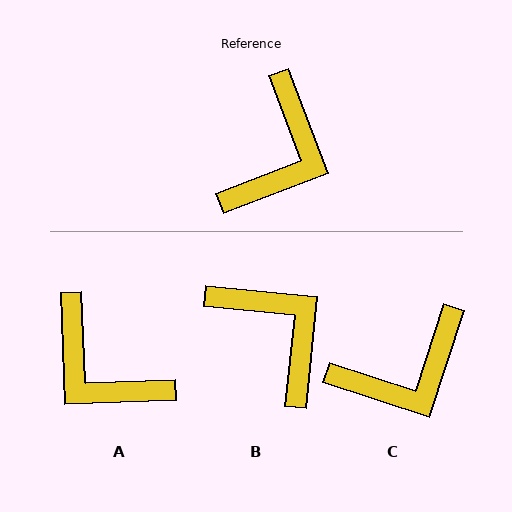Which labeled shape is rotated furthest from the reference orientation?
A, about 109 degrees away.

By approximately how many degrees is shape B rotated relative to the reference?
Approximately 63 degrees counter-clockwise.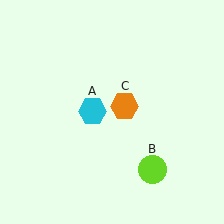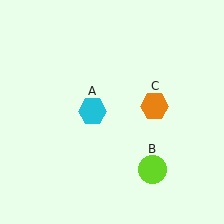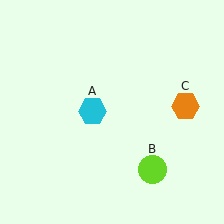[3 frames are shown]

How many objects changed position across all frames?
1 object changed position: orange hexagon (object C).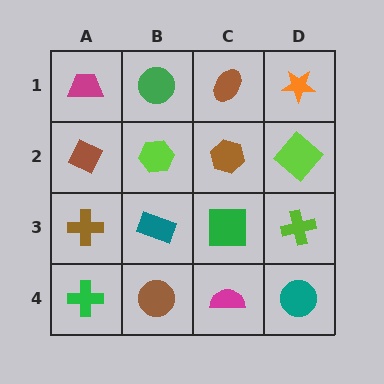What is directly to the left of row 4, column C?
A brown circle.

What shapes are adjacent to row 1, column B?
A lime hexagon (row 2, column B), a magenta trapezoid (row 1, column A), a brown ellipse (row 1, column C).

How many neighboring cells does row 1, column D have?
2.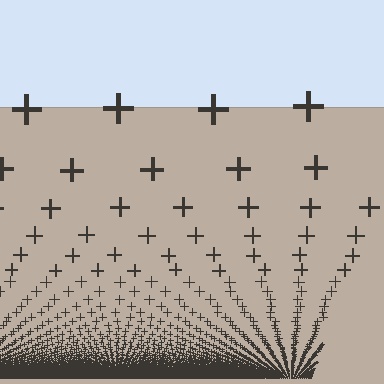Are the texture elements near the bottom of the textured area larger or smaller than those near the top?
Smaller. The gradient is inverted — elements near the bottom are smaller and denser.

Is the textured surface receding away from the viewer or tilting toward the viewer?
The surface appears to tilt toward the viewer. Texture elements get larger and sparser toward the top.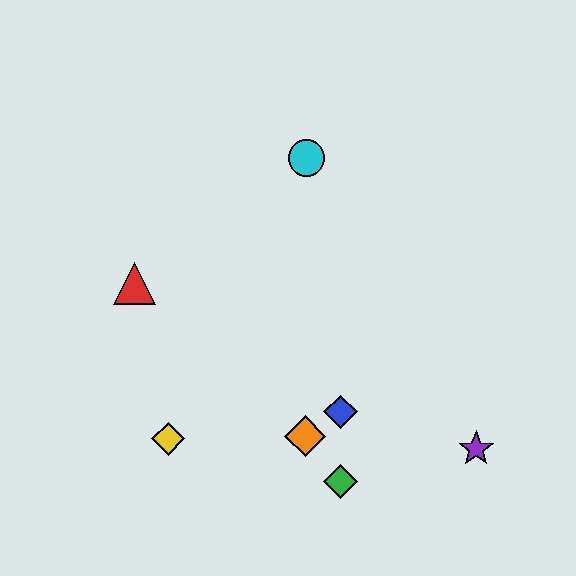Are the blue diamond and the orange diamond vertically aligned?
No, the blue diamond is at x≈341 and the orange diamond is at x≈305.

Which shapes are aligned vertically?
The blue diamond, the green diamond are aligned vertically.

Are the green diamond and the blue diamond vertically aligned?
Yes, both are at x≈341.